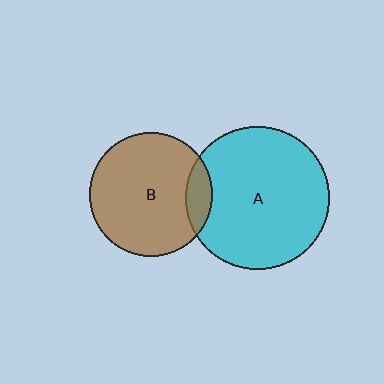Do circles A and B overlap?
Yes.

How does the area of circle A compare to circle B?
Approximately 1.4 times.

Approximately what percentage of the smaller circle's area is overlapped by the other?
Approximately 10%.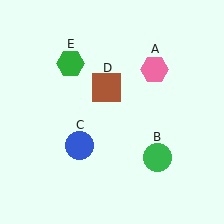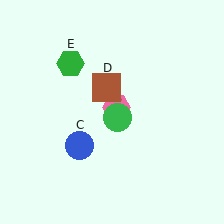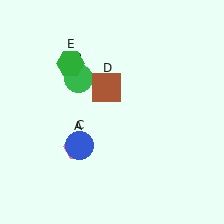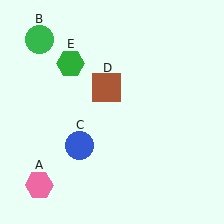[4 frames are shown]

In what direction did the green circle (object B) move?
The green circle (object B) moved up and to the left.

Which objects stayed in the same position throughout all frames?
Blue circle (object C) and brown square (object D) and green hexagon (object E) remained stationary.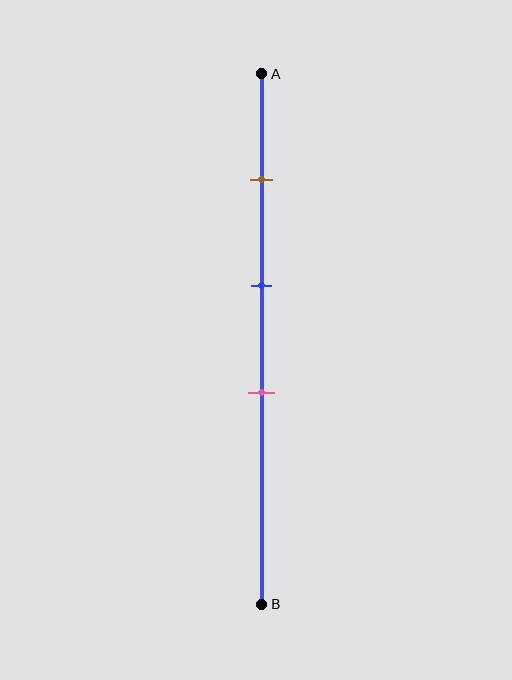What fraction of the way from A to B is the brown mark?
The brown mark is approximately 20% (0.2) of the way from A to B.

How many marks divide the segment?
There are 3 marks dividing the segment.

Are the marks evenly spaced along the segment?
Yes, the marks are approximately evenly spaced.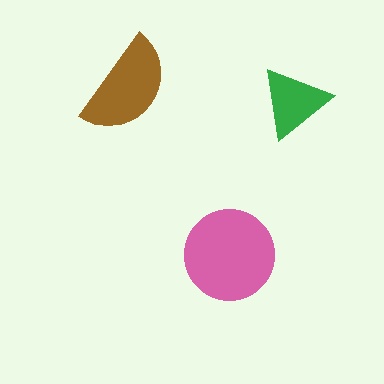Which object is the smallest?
The green triangle.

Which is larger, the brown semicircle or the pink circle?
The pink circle.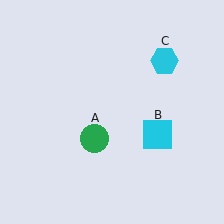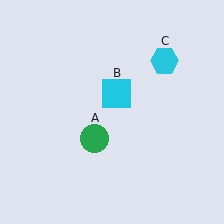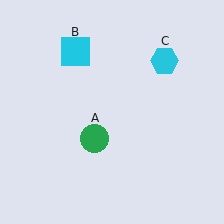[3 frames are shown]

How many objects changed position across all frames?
1 object changed position: cyan square (object B).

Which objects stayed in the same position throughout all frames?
Green circle (object A) and cyan hexagon (object C) remained stationary.